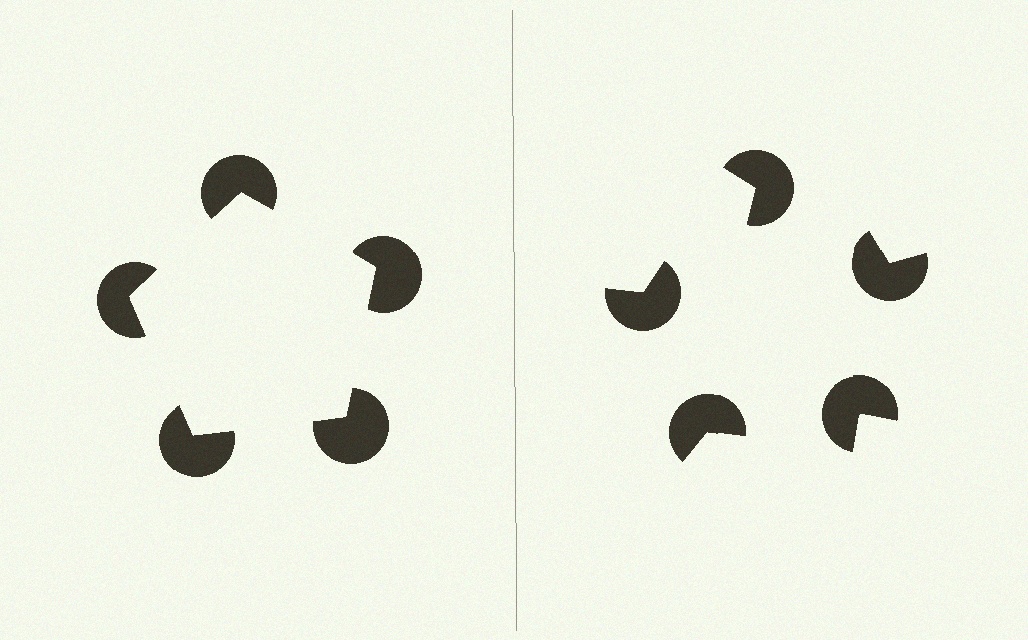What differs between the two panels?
The pac-man discs are positioned identically on both sides; only the wedge orientations differ. On the left they align to a pentagon; on the right they are misaligned.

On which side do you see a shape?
An illusory pentagon appears on the left side. On the right side the wedge cuts are rotated, so no coherent shape forms.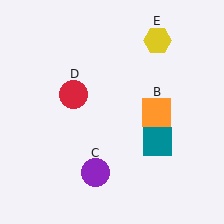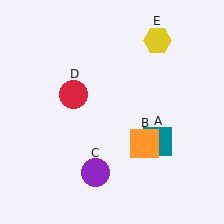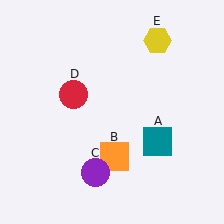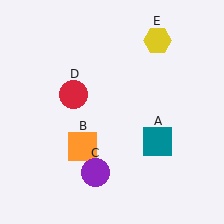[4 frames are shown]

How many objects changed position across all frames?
1 object changed position: orange square (object B).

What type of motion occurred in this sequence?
The orange square (object B) rotated clockwise around the center of the scene.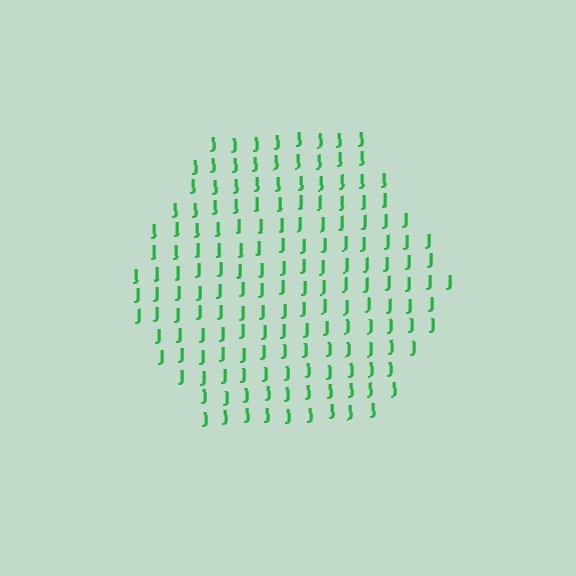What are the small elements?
The small elements are letter J's.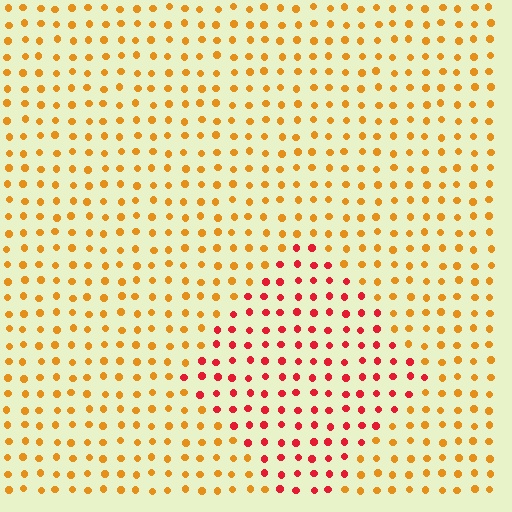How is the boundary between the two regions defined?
The boundary is defined purely by a slight shift in hue (about 42 degrees). Spacing, size, and orientation are identical on both sides.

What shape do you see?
I see a diamond.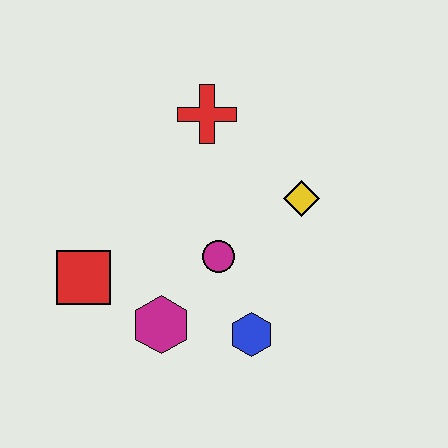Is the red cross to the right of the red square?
Yes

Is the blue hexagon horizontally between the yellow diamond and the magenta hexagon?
Yes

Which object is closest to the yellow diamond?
The magenta circle is closest to the yellow diamond.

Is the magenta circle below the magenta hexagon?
No